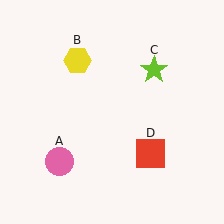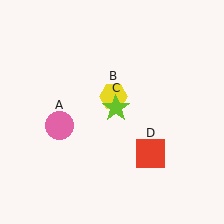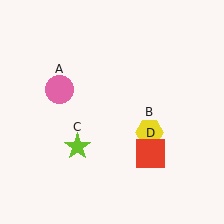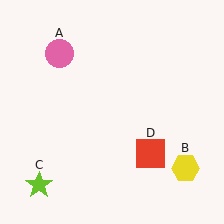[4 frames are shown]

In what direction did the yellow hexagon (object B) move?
The yellow hexagon (object B) moved down and to the right.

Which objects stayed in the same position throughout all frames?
Red square (object D) remained stationary.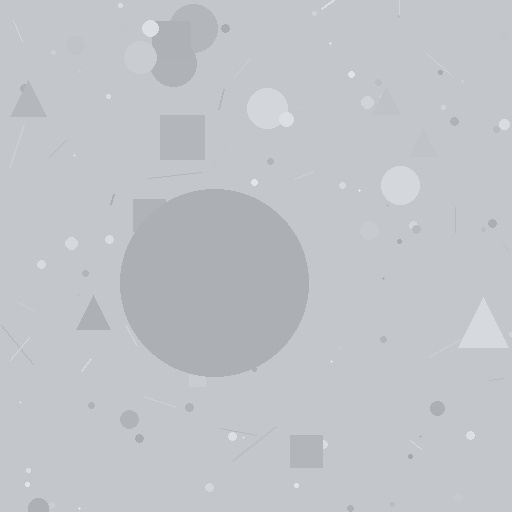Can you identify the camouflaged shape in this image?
The camouflaged shape is a circle.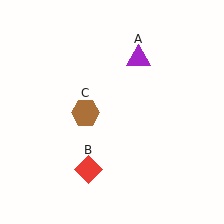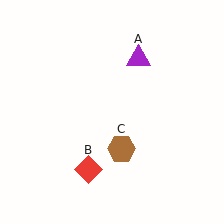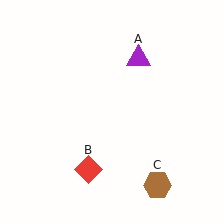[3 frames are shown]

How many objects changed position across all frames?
1 object changed position: brown hexagon (object C).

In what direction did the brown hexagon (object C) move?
The brown hexagon (object C) moved down and to the right.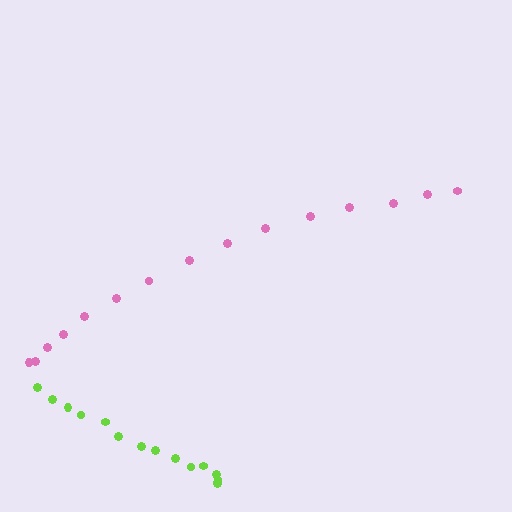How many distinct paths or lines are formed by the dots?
There are 2 distinct paths.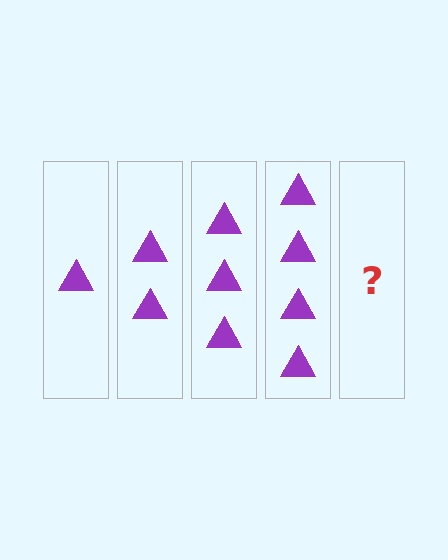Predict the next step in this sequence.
The next step is 5 triangles.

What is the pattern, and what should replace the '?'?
The pattern is that each step adds one more triangle. The '?' should be 5 triangles.